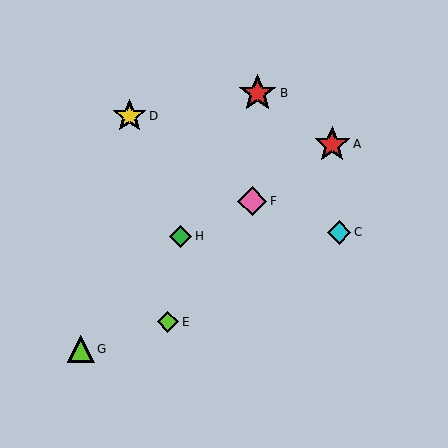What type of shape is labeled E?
Shape E is a lime diamond.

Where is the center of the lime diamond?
The center of the lime diamond is at (168, 322).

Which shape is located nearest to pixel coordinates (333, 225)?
The cyan diamond (labeled C) at (339, 232) is nearest to that location.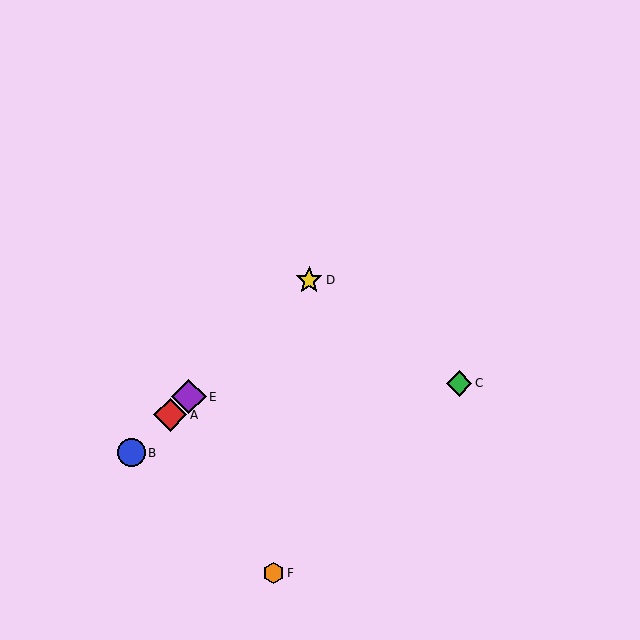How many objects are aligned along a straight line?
4 objects (A, B, D, E) are aligned along a straight line.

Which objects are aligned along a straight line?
Objects A, B, D, E are aligned along a straight line.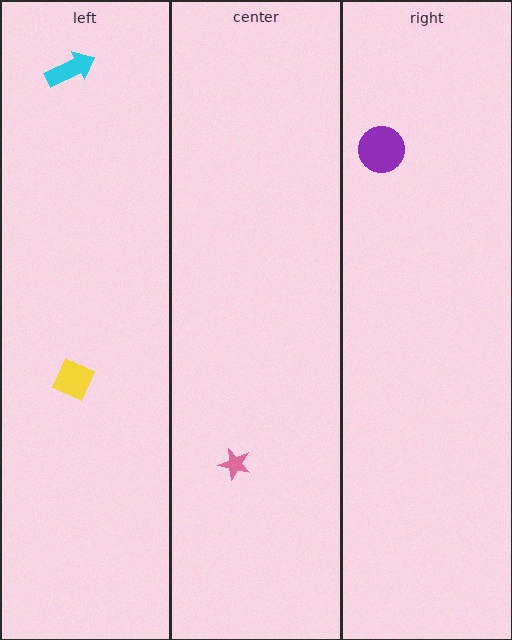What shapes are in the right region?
The purple circle.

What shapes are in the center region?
The pink star.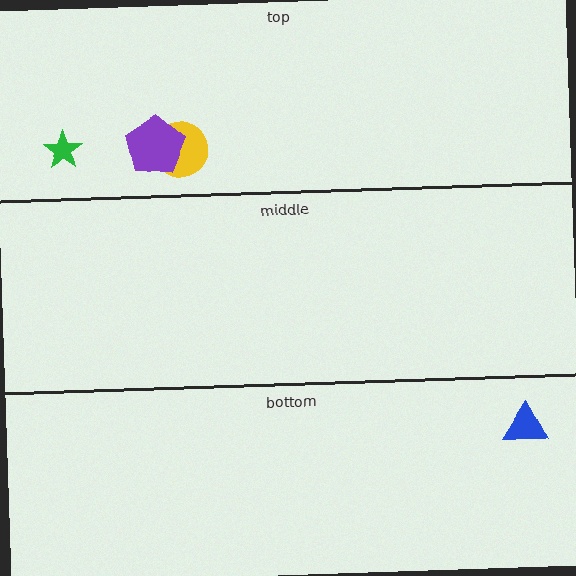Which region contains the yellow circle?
The top region.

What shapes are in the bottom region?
The blue triangle.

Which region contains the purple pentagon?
The top region.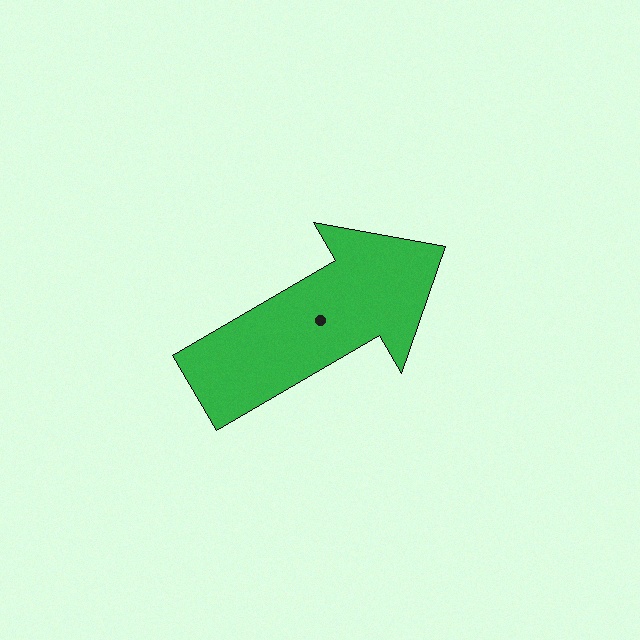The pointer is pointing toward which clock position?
Roughly 2 o'clock.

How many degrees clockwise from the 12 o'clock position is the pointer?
Approximately 60 degrees.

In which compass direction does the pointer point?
Northeast.